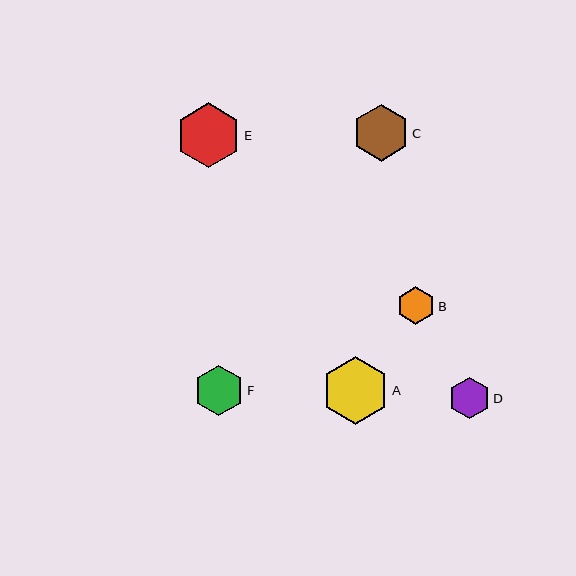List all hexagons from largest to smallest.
From largest to smallest: A, E, C, F, D, B.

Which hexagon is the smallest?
Hexagon B is the smallest with a size of approximately 38 pixels.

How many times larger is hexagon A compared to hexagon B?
Hexagon A is approximately 1.8 times the size of hexagon B.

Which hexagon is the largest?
Hexagon A is the largest with a size of approximately 68 pixels.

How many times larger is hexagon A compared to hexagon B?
Hexagon A is approximately 1.8 times the size of hexagon B.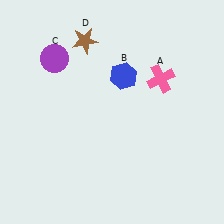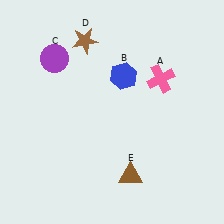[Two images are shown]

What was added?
A brown triangle (E) was added in Image 2.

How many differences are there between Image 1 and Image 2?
There is 1 difference between the two images.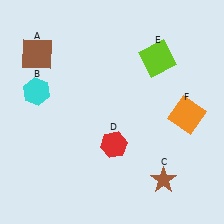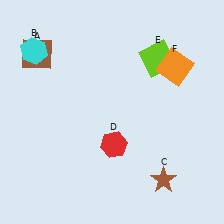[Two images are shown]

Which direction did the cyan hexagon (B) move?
The cyan hexagon (B) moved up.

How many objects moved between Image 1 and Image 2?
2 objects moved between the two images.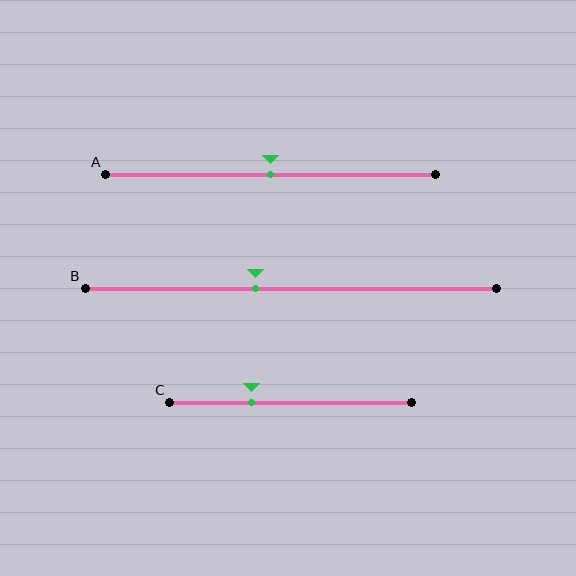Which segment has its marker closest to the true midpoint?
Segment A has its marker closest to the true midpoint.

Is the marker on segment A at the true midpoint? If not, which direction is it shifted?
Yes, the marker on segment A is at the true midpoint.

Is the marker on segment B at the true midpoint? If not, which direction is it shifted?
No, the marker on segment B is shifted to the left by about 9% of the segment length.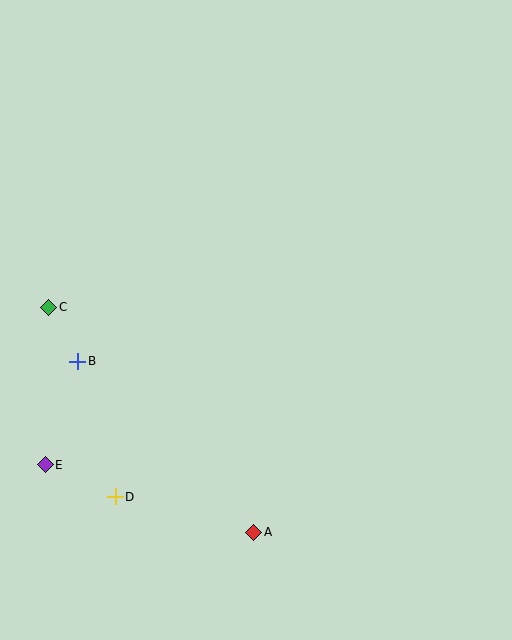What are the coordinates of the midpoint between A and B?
The midpoint between A and B is at (166, 447).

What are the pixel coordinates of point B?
Point B is at (78, 361).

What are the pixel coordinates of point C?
Point C is at (49, 307).